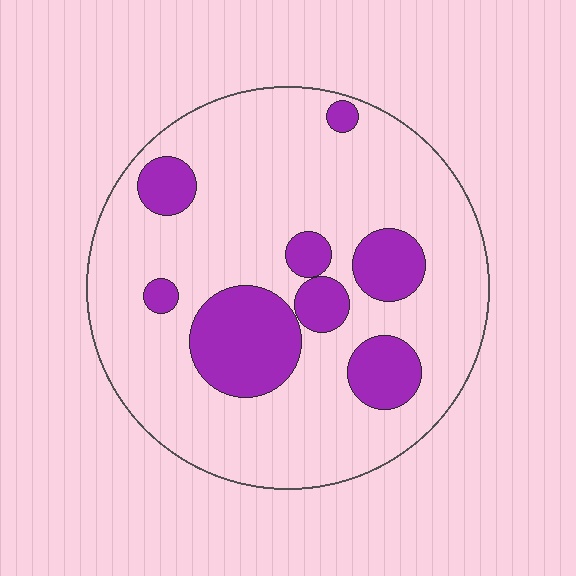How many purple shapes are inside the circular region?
8.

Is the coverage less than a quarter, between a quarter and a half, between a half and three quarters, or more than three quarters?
Less than a quarter.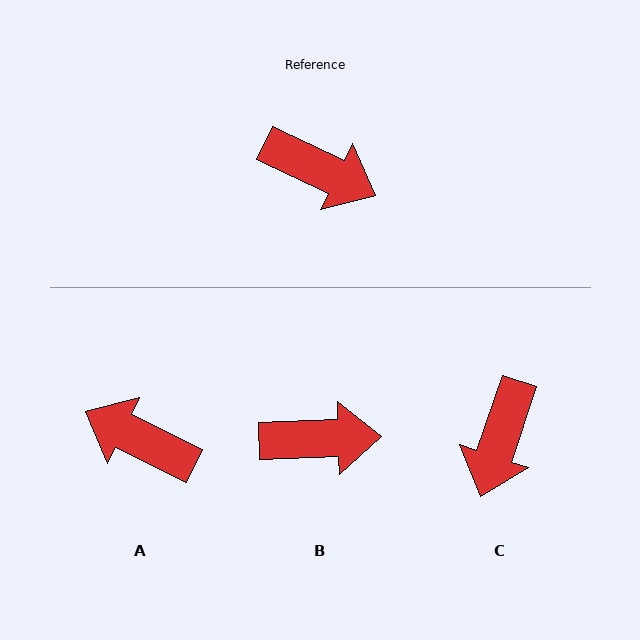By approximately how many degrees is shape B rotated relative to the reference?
Approximately 27 degrees counter-clockwise.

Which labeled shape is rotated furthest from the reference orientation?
A, about 179 degrees away.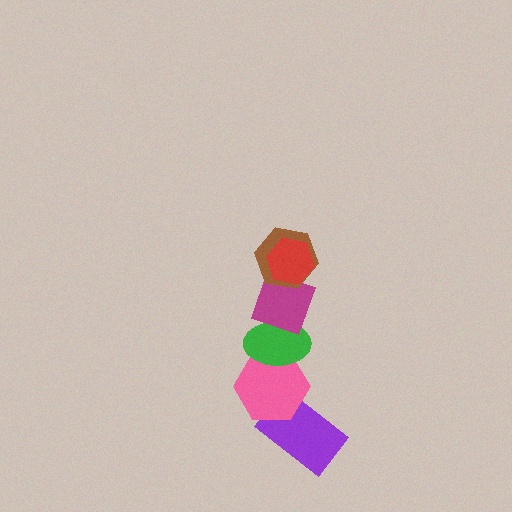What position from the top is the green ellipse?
The green ellipse is 4th from the top.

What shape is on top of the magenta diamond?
The brown hexagon is on top of the magenta diamond.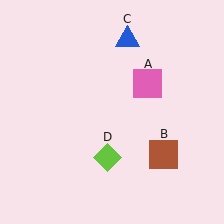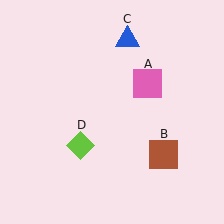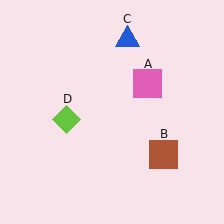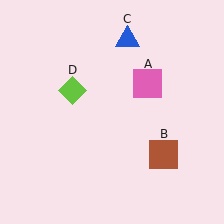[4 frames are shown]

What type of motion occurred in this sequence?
The lime diamond (object D) rotated clockwise around the center of the scene.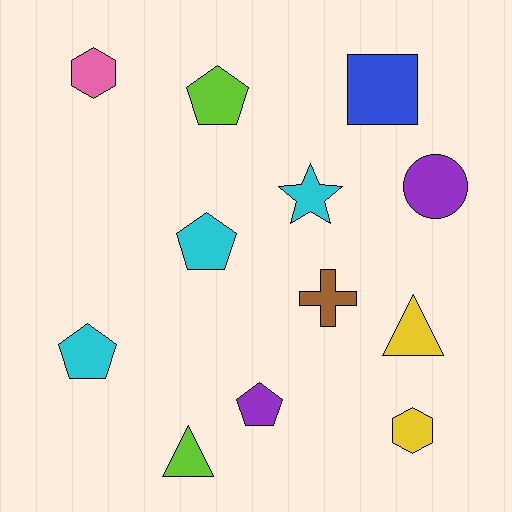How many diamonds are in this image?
There are no diamonds.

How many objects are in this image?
There are 12 objects.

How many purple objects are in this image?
There are 2 purple objects.